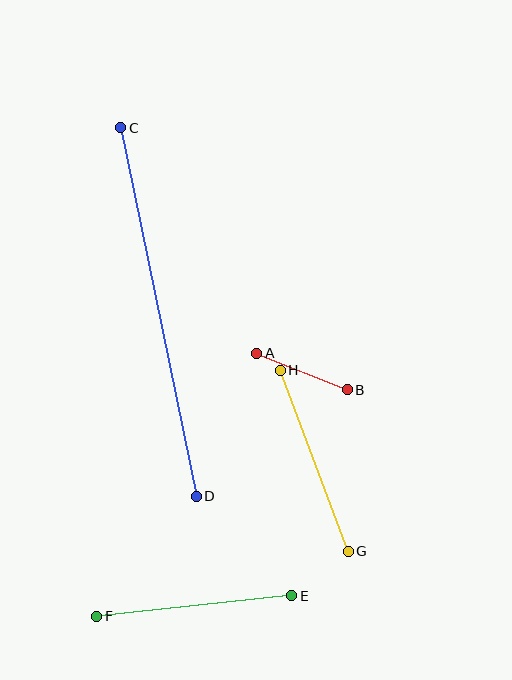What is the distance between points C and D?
The distance is approximately 376 pixels.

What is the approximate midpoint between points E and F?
The midpoint is at approximately (194, 606) pixels.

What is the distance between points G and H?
The distance is approximately 193 pixels.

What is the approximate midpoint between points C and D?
The midpoint is at approximately (159, 312) pixels.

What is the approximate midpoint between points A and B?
The midpoint is at approximately (302, 371) pixels.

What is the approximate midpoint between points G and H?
The midpoint is at approximately (314, 461) pixels.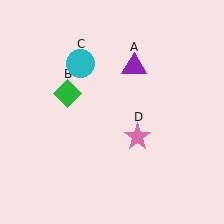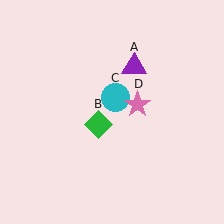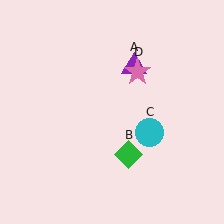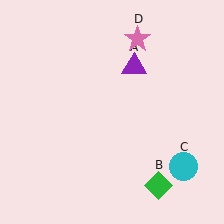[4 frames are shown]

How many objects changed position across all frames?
3 objects changed position: green diamond (object B), cyan circle (object C), pink star (object D).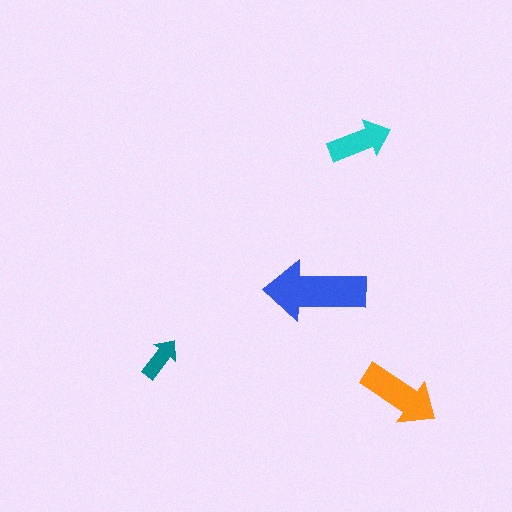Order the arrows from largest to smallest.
the blue one, the orange one, the cyan one, the teal one.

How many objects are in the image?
There are 4 objects in the image.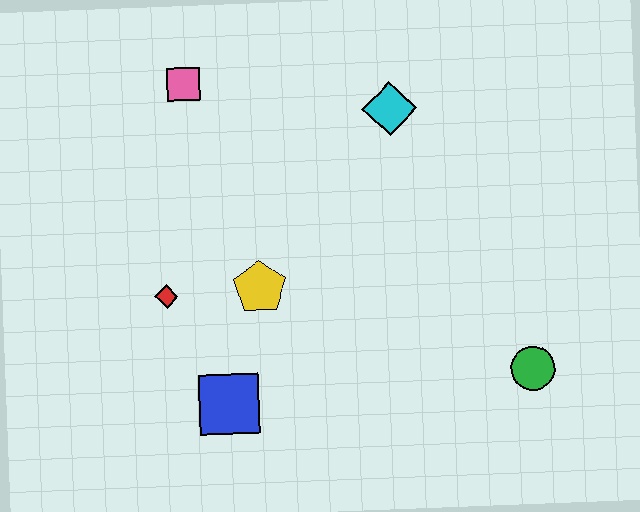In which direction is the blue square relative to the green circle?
The blue square is to the left of the green circle.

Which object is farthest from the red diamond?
The green circle is farthest from the red diamond.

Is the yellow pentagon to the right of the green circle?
No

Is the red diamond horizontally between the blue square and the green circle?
No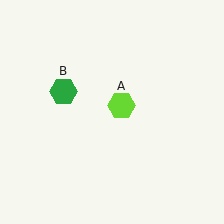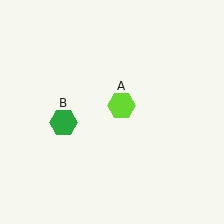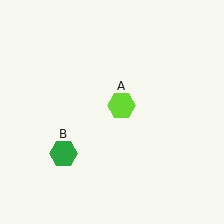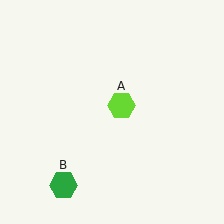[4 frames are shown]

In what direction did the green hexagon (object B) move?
The green hexagon (object B) moved down.